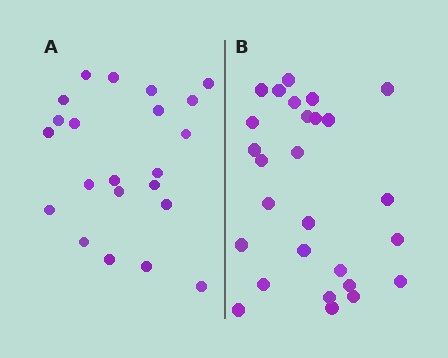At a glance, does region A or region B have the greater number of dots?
Region B (the right region) has more dots.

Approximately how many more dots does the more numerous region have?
Region B has about 5 more dots than region A.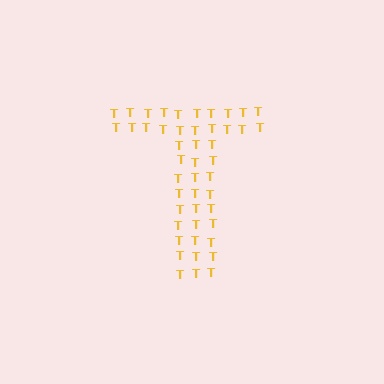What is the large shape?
The large shape is the letter T.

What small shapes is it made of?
It is made of small letter T's.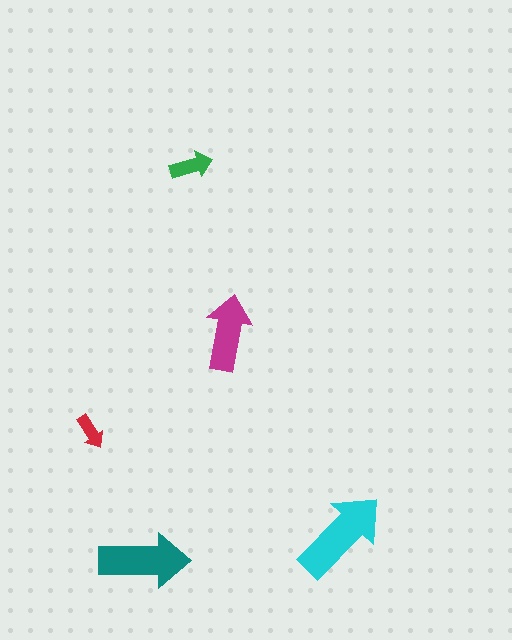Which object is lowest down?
The teal arrow is bottommost.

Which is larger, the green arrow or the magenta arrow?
The magenta one.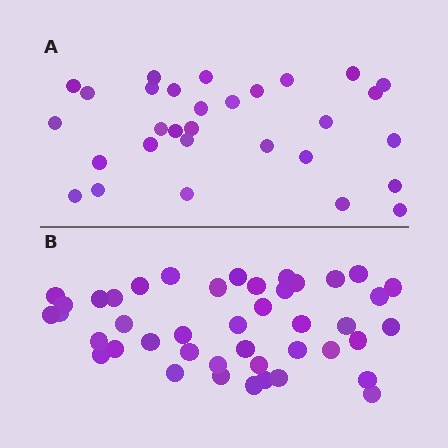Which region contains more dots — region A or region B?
Region B (the bottom region) has more dots.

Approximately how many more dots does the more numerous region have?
Region B has approximately 15 more dots than region A.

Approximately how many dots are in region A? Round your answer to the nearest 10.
About 30 dots.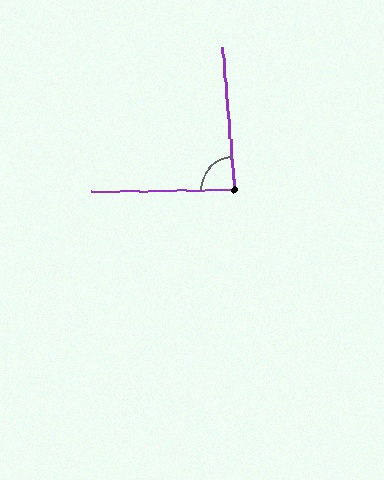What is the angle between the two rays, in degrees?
Approximately 86 degrees.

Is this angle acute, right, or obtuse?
It is approximately a right angle.